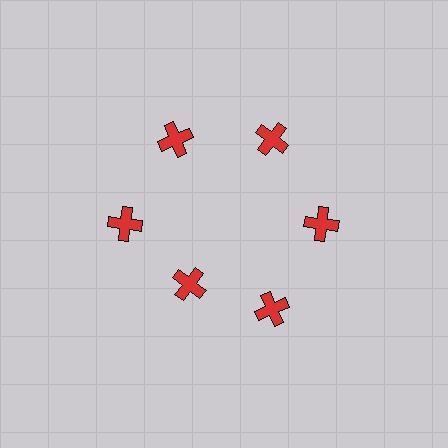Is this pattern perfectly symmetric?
No. The 6 red crosses are arranged in a ring, but one element near the 7 o'clock position is pulled inward toward the center, breaking the 6-fold rotational symmetry.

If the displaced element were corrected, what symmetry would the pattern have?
It would have 6-fold rotational symmetry — the pattern would map onto itself every 60 degrees.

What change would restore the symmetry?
The symmetry would be restored by moving it outward, back onto the ring so that all 6 crosses sit at equal angles and equal distance from the center.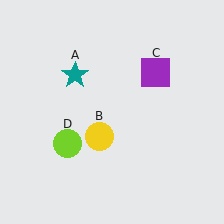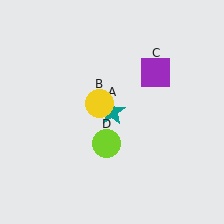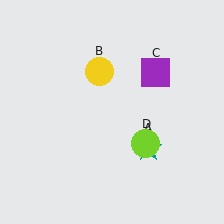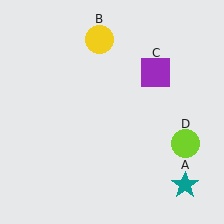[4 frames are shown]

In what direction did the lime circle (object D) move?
The lime circle (object D) moved right.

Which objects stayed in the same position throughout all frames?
Purple square (object C) remained stationary.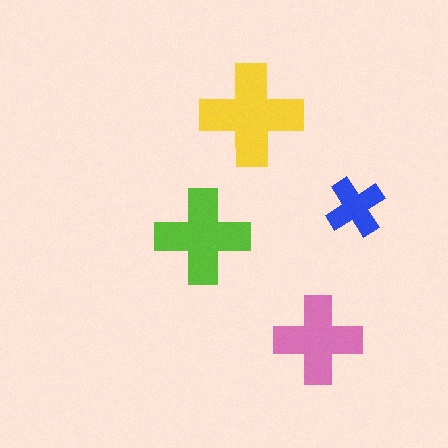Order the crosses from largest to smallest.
the yellow one, the lime one, the pink one, the blue one.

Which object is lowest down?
The pink cross is bottommost.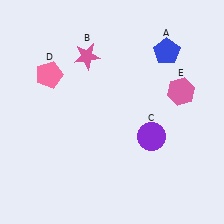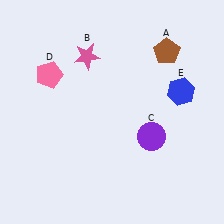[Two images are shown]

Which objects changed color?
A changed from blue to brown. E changed from pink to blue.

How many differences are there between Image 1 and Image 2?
There are 2 differences between the two images.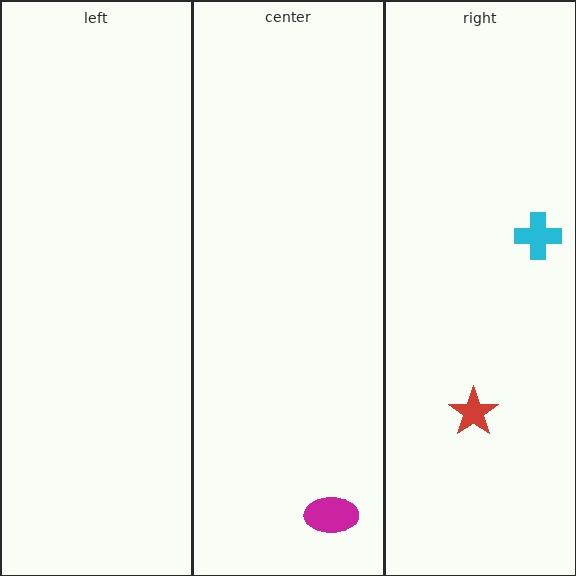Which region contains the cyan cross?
The right region.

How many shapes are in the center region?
1.